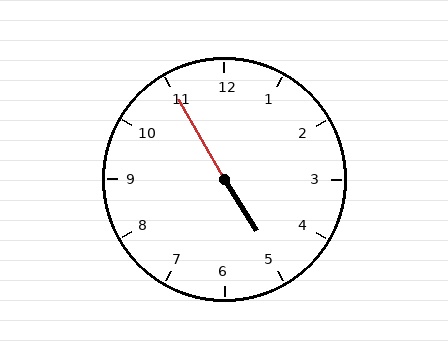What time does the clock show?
4:55.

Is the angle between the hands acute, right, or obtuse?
It is obtuse.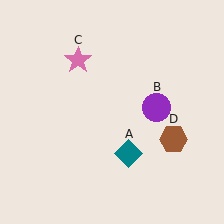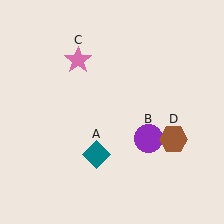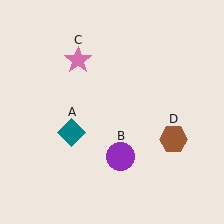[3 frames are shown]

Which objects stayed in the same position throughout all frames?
Pink star (object C) and brown hexagon (object D) remained stationary.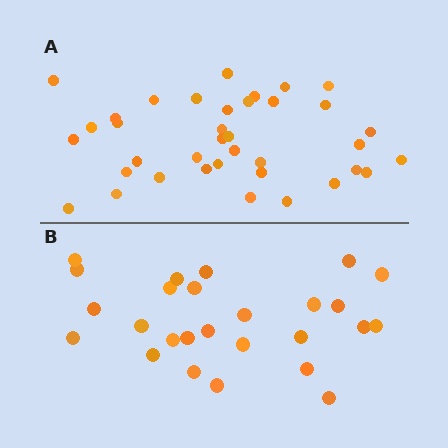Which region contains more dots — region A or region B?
Region A (the top region) has more dots.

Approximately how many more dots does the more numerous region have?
Region A has roughly 12 or so more dots than region B.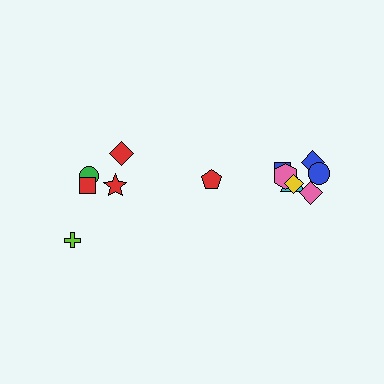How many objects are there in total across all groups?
There are 13 objects.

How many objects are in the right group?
There are 8 objects.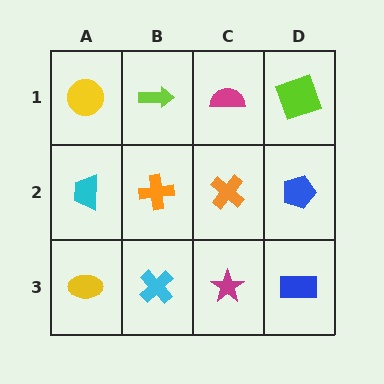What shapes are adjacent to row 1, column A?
A cyan trapezoid (row 2, column A), a lime arrow (row 1, column B).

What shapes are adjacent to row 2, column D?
A lime square (row 1, column D), a blue rectangle (row 3, column D), an orange cross (row 2, column C).